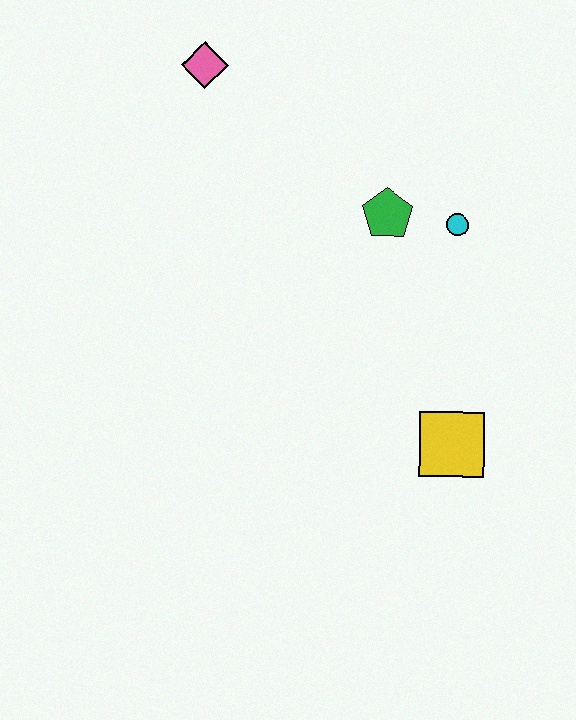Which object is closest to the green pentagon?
The cyan circle is closest to the green pentagon.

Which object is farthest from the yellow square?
The pink diamond is farthest from the yellow square.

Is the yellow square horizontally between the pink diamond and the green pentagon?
No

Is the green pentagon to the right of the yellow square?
No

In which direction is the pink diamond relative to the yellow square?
The pink diamond is above the yellow square.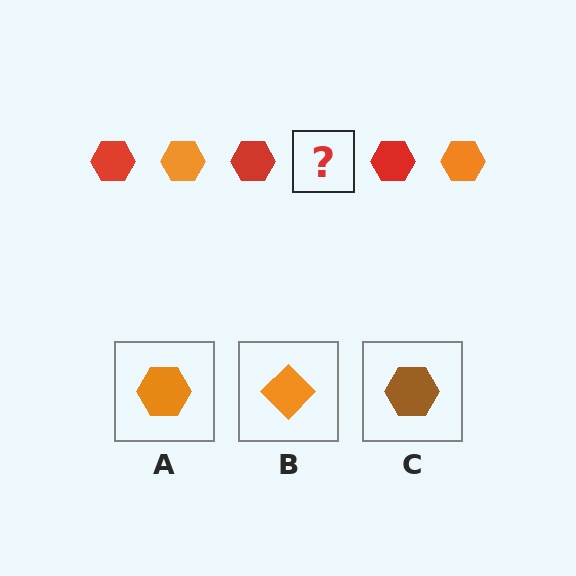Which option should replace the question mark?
Option A.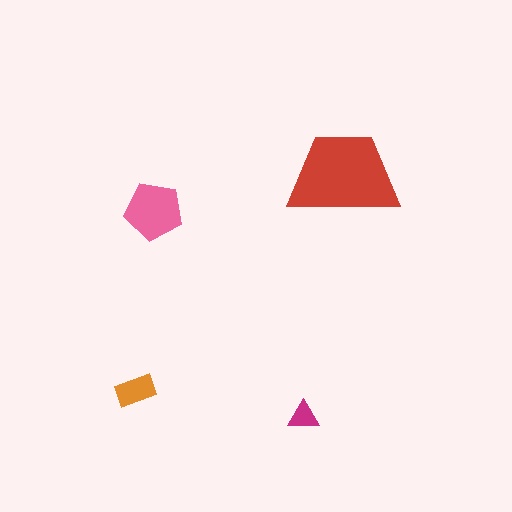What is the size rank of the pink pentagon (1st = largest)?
2nd.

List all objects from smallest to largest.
The magenta triangle, the orange rectangle, the pink pentagon, the red trapezoid.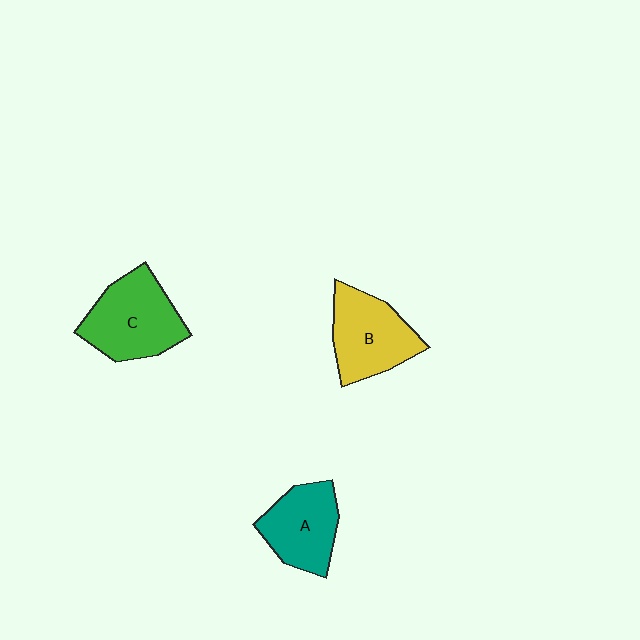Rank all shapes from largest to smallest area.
From largest to smallest: C (green), B (yellow), A (teal).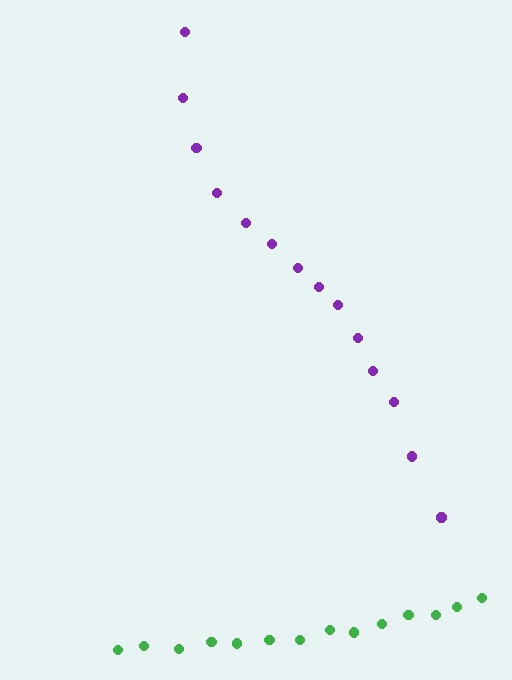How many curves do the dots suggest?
There are 2 distinct paths.